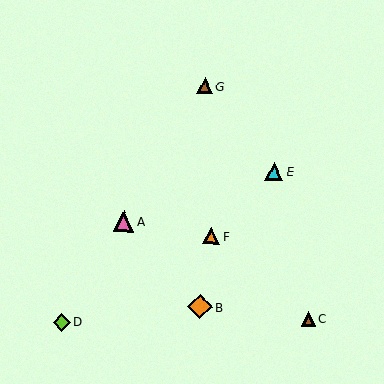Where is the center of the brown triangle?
The center of the brown triangle is at (308, 319).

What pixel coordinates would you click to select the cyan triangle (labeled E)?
Click at (274, 172) to select the cyan triangle E.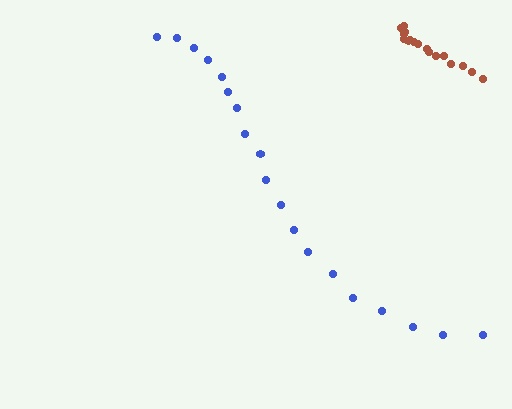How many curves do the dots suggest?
There are 2 distinct paths.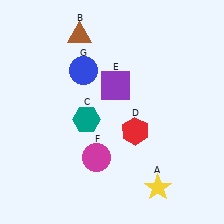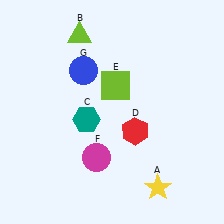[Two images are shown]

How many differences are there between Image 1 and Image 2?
There are 2 differences between the two images.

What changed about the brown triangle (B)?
In Image 1, B is brown. In Image 2, it changed to lime.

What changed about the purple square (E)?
In Image 1, E is purple. In Image 2, it changed to lime.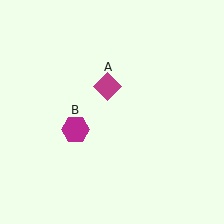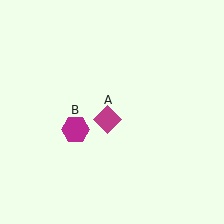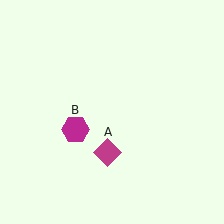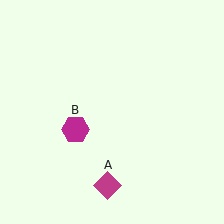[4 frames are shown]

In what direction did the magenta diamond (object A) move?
The magenta diamond (object A) moved down.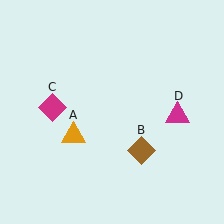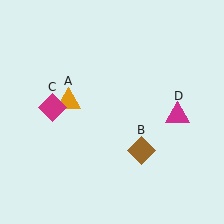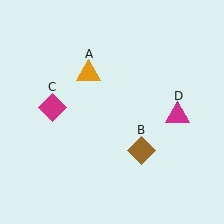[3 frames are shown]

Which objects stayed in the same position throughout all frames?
Brown diamond (object B) and magenta diamond (object C) and magenta triangle (object D) remained stationary.